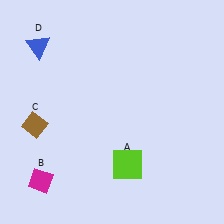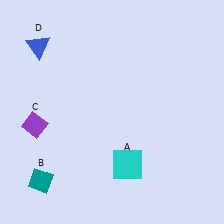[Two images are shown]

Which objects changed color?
A changed from lime to cyan. B changed from magenta to teal. C changed from brown to purple.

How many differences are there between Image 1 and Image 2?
There are 3 differences between the two images.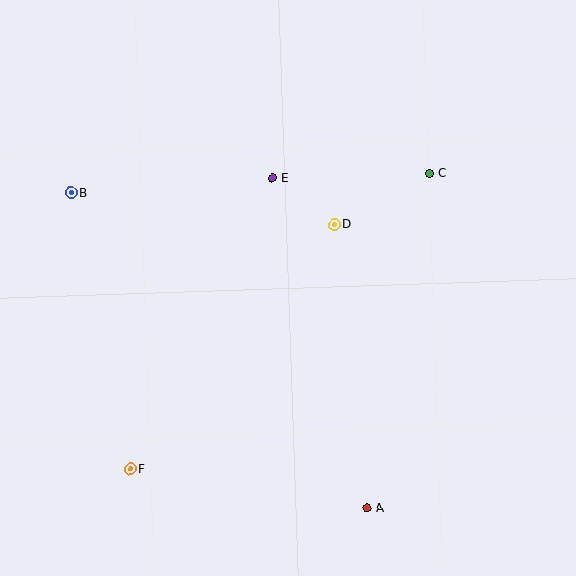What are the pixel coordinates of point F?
Point F is at (130, 469).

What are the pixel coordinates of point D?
Point D is at (334, 224).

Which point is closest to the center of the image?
Point D at (334, 224) is closest to the center.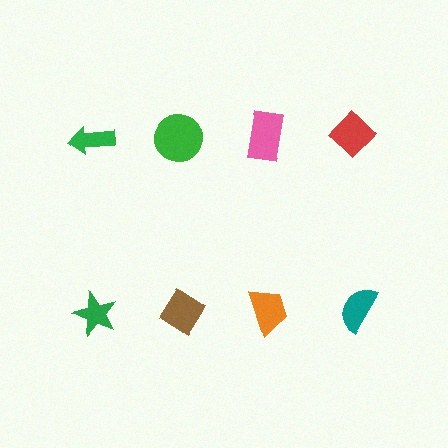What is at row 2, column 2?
A brown diamond.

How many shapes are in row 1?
4 shapes.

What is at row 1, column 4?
A red diamond.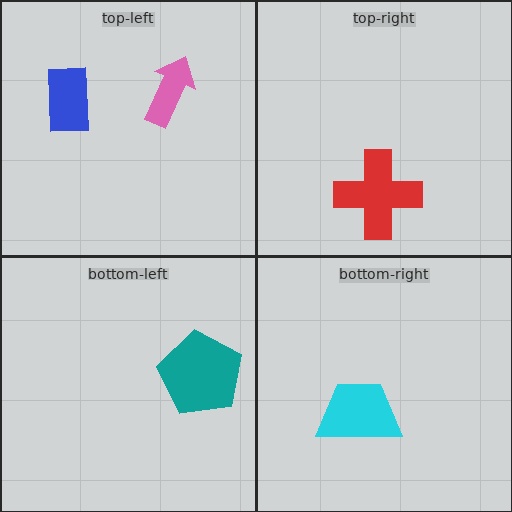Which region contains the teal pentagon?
The bottom-left region.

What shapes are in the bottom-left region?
The teal pentagon.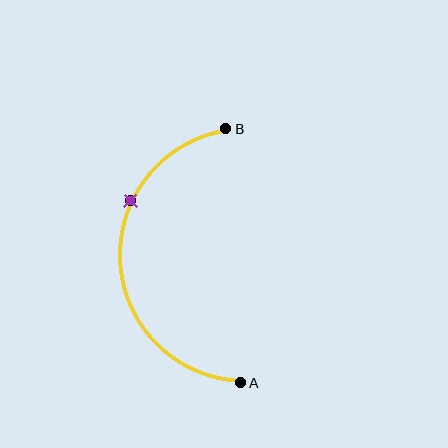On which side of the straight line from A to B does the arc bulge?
The arc bulges to the left of the straight line connecting A and B.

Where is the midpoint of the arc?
The arc midpoint is the point on the curve farthest from the straight line joining A and B. It sits to the left of that line.